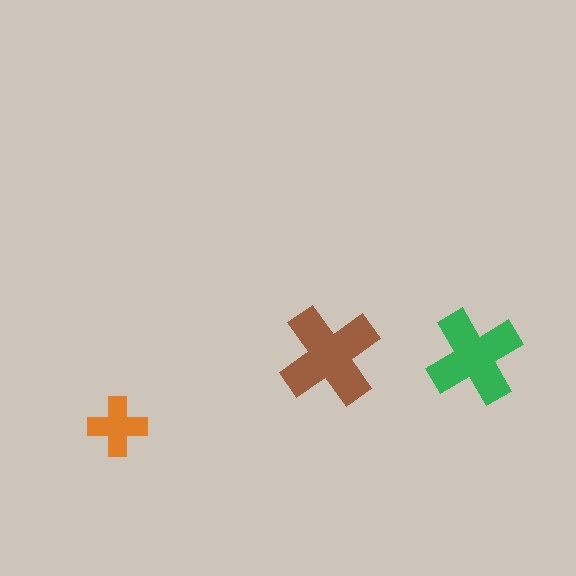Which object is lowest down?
The orange cross is bottommost.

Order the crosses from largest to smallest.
the brown one, the green one, the orange one.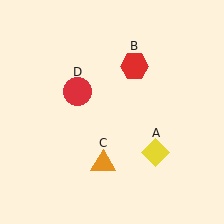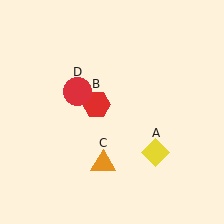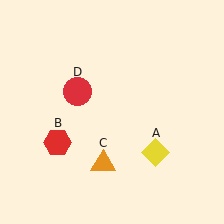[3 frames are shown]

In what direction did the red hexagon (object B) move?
The red hexagon (object B) moved down and to the left.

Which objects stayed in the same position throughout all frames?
Yellow diamond (object A) and orange triangle (object C) and red circle (object D) remained stationary.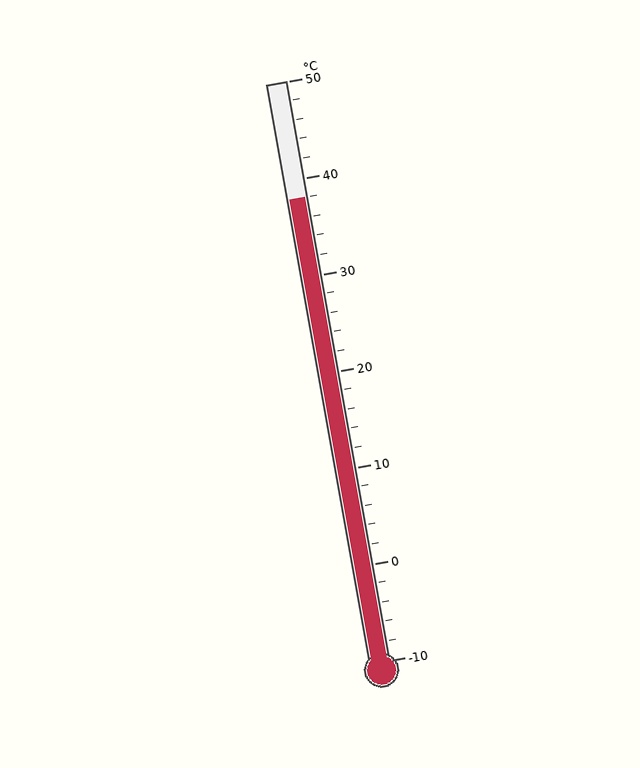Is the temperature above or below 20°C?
The temperature is above 20°C.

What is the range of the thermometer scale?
The thermometer scale ranges from -10°C to 50°C.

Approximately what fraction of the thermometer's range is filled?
The thermometer is filled to approximately 80% of its range.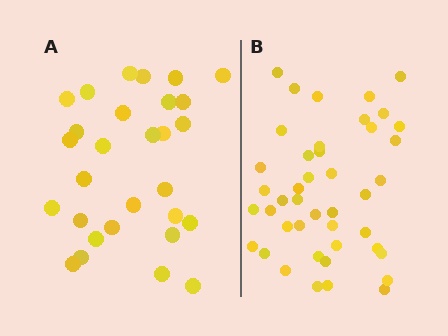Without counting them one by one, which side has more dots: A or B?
Region B (the right region) has more dots.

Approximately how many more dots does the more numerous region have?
Region B has approximately 15 more dots than region A.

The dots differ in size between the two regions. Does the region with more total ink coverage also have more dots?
No. Region A has more total ink coverage because its dots are larger, but region B actually contains more individual dots. Total area can be misleading — the number of items is what matters here.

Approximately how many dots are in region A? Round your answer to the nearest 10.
About 30 dots. (The exact count is 29, which rounds to 30.)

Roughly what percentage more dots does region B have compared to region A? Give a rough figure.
About 50% more.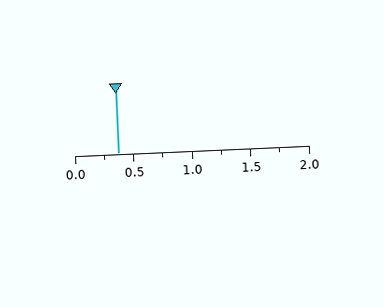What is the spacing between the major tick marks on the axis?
The major ticks are spaced 0.5 apart.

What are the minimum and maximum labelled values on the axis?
The axis runs from 0.0 to 2.0.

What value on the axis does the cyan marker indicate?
The marker indicates approximately 0.38.